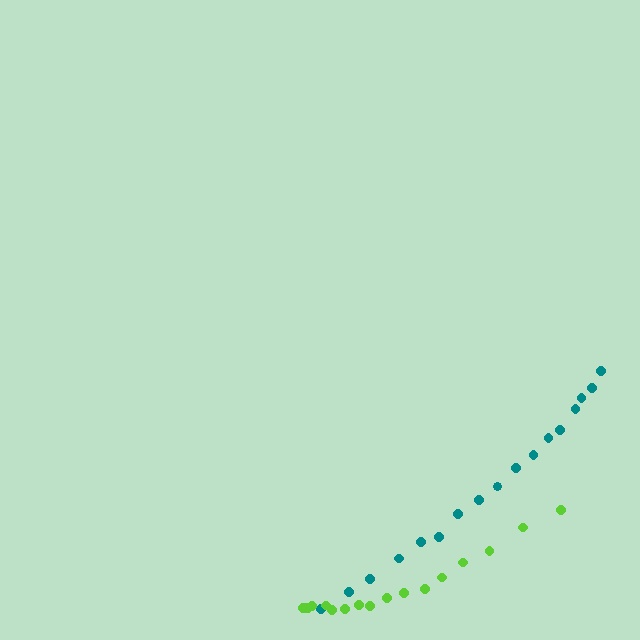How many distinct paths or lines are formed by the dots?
There are 2 distinct paths.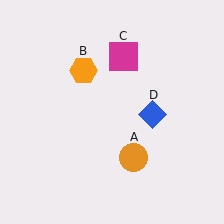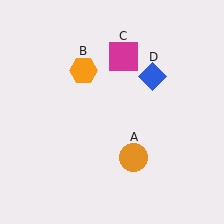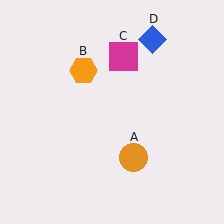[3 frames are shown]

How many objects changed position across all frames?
1 object changed position: blue diamond (object D).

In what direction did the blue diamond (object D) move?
The blue diamond (object D) moved up.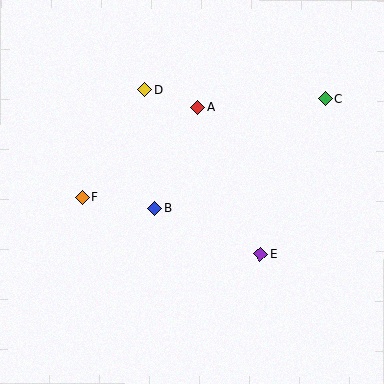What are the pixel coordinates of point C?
Point C is at (325, 99).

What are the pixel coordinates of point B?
Point B is at (155, 208).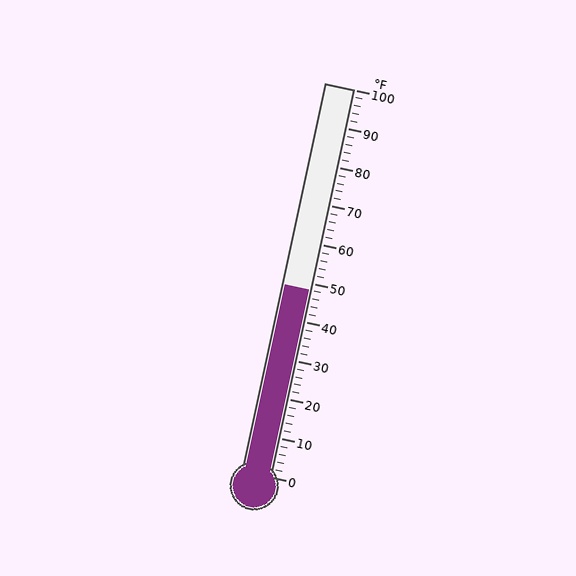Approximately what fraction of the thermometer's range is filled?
The thermometer is filled to approximately 50% of its range.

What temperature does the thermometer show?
The thermometer shows approximately 48°F.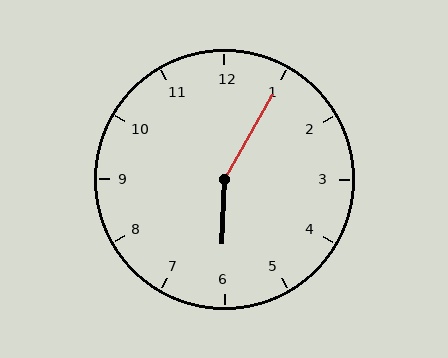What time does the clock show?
6:05.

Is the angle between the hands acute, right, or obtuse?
It is obtuse.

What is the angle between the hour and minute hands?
Approximately 152 degrees.